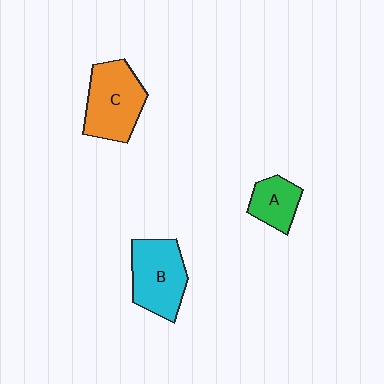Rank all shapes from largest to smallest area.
From largest to smallest: C (orange), B (cyan), A (green).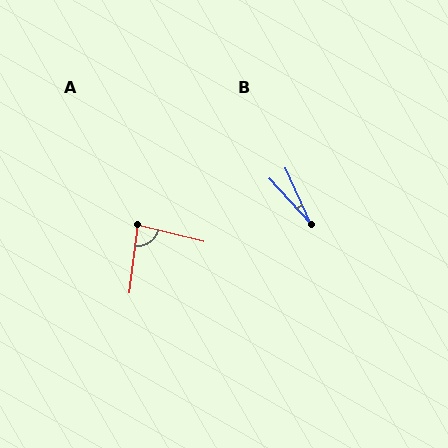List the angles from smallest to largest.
B (18°), A (84°).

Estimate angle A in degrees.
Approximately 84 degrees.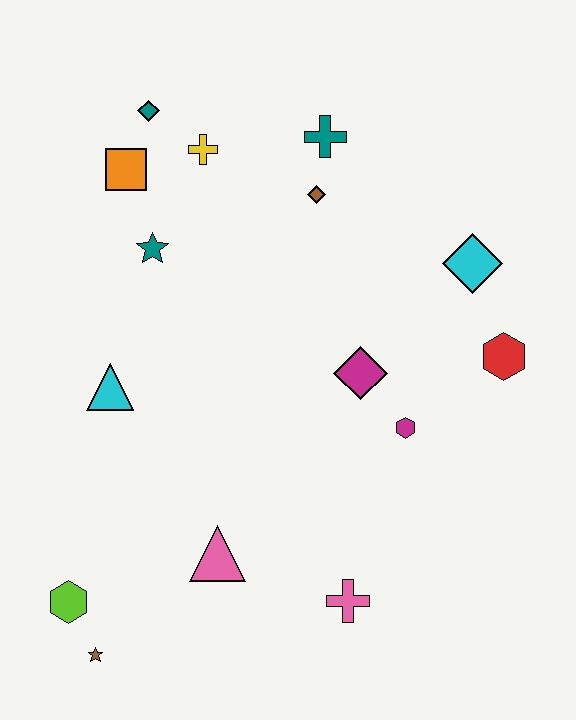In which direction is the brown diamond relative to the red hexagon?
The brown diamond is to the left of the red hexagon.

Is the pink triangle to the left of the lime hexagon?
No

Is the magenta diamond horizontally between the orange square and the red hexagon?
Yes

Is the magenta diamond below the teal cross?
Yes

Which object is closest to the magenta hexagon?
The magenta diamond is closest to the magenta hexagon.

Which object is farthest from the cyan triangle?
The red hexagon is farthest from the cyan triangle.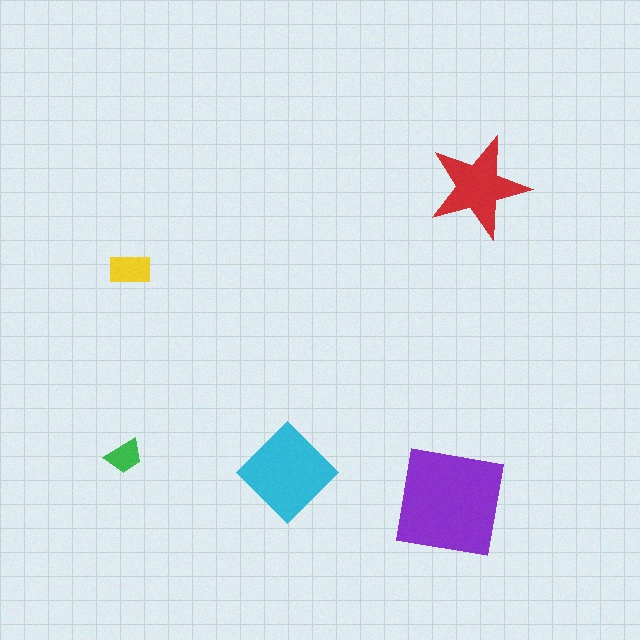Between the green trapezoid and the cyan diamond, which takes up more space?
The cyan diamond.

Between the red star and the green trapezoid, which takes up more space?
The red star.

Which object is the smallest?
The green trapezoid.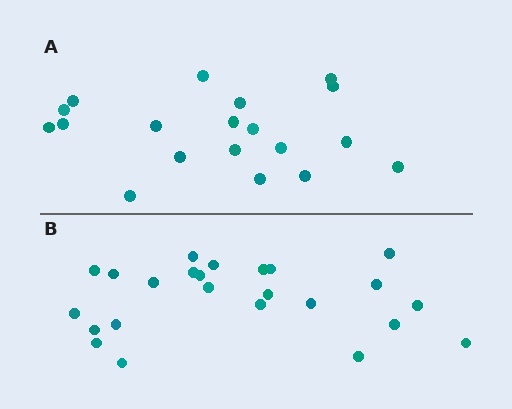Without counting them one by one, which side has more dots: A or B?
Region B (the bottom region) has more dots.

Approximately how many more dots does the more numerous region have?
Region B has about 5 more dots than region A.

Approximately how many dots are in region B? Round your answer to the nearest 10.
About 20 dots. (The exact count is 24, which rounds to 20.)